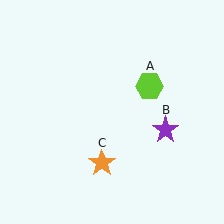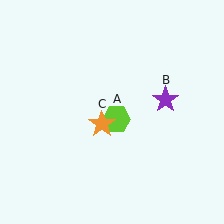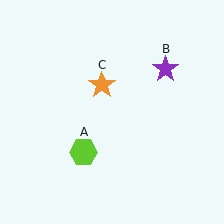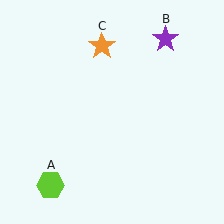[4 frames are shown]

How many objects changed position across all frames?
3 objects changed position: lime hexagon (object A), purple star (object B), orange star (object C).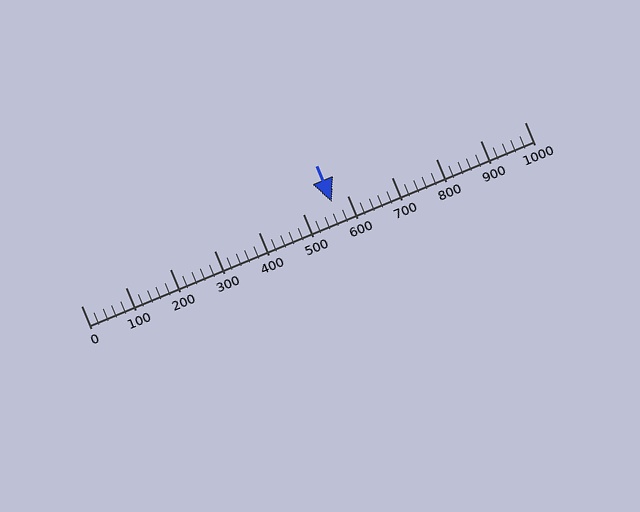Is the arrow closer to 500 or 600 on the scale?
The arrow is closer to 600.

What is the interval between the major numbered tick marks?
The major tick marks are spaced 100 units apart.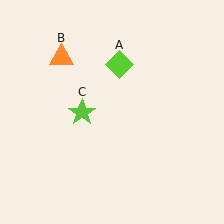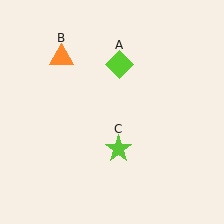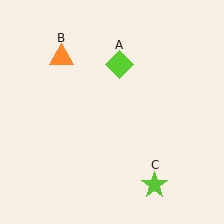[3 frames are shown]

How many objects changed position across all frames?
1 object changed position: lime star (object C).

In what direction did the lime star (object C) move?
The lime star (object C) moved down and to the right.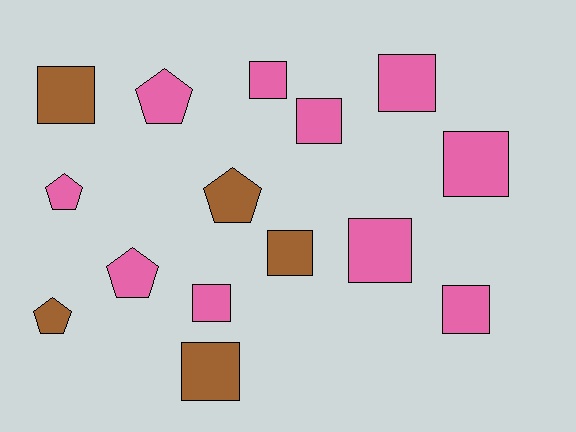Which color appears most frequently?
Pink, with 10 objects.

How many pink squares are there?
There are 7 pink squares.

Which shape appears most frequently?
Square, with 10 objects.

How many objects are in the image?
There are 15 objects.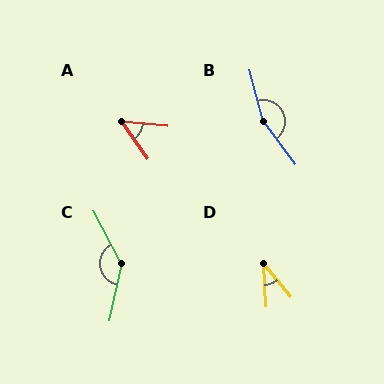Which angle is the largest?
B, at approximately 158 degrees.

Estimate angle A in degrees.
Approximately 49 degrees.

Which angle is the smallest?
D, at approximately 36 degrees.